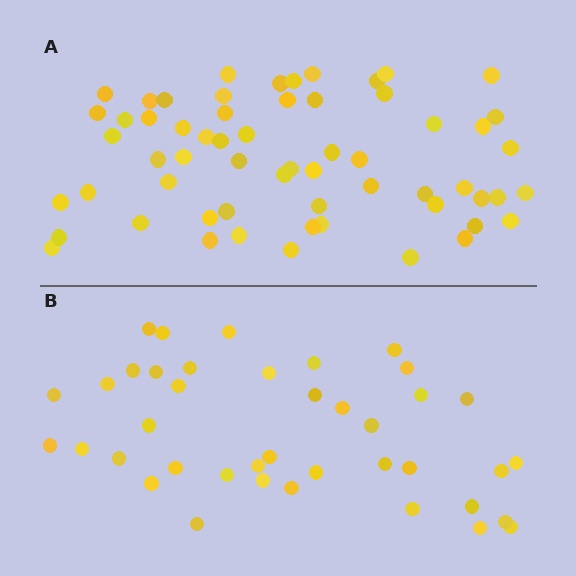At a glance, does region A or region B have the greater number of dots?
Region A (the top region) has more dots.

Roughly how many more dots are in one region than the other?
Region A has approximately 20 more dots than region B.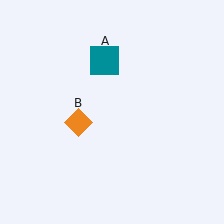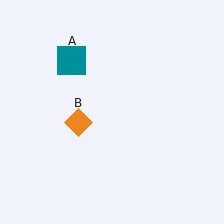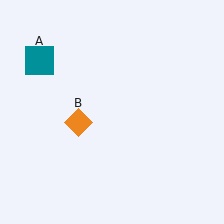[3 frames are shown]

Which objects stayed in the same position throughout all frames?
Orange diamond (object B) remained stationary.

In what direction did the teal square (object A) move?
The teal square (object A) moved left.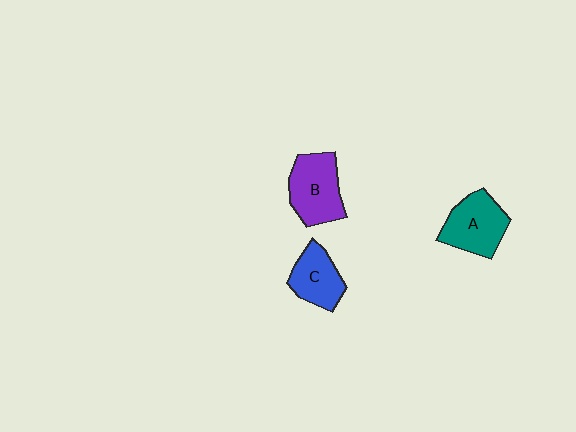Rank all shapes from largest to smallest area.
From largest to smallest: B (purple), A (teal), C (blue).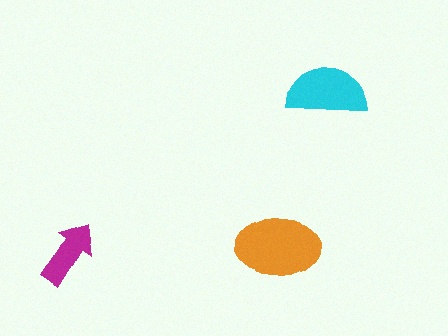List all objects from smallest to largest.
The magenta arrow, the cyan semicircle, the orange ellipse.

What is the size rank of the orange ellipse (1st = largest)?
1st.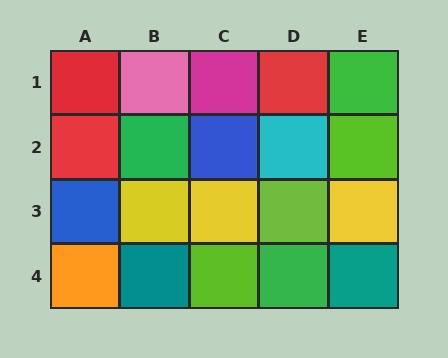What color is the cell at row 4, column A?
Orange.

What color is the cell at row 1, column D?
Red.